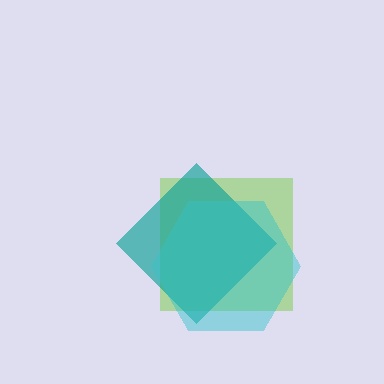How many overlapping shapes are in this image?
There are 3 overlapping shapes in the image.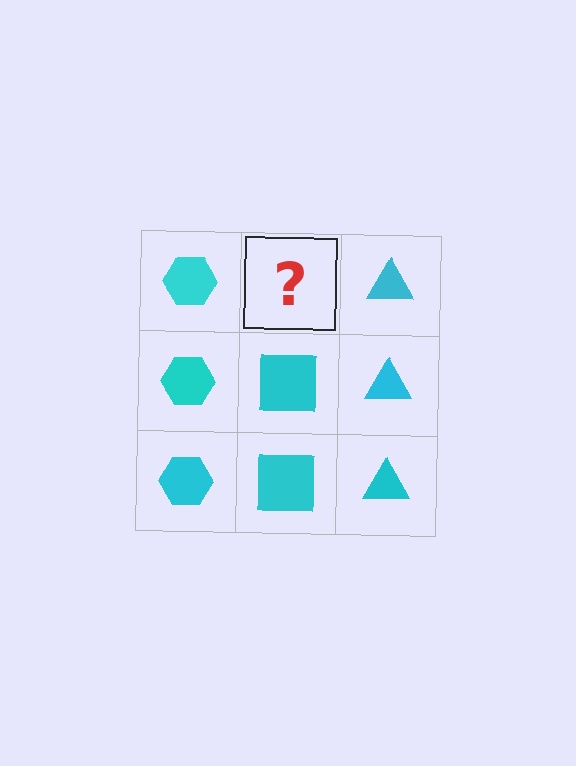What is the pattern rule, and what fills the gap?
The rule is that each column has a consistent shape. The gap should be filled with a cyan square.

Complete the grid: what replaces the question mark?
The question mark should be replaced with a cyan square.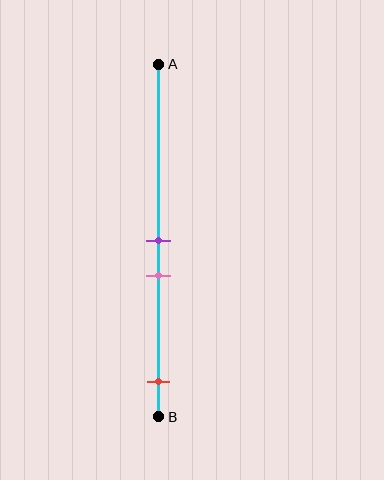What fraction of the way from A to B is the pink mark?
The pink mark is approximately 60% (0.6) of the way from A to B.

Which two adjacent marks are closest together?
The purple and pink marks are the closest adjacent pair.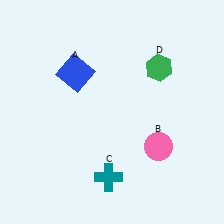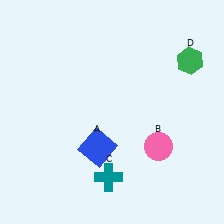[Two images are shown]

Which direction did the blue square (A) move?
The blue square (A) moved down.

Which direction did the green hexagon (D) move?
The green hexagon (D) moved right.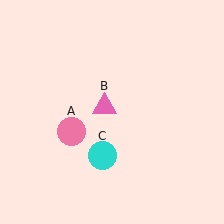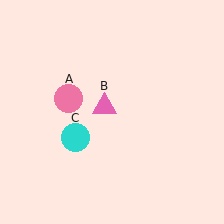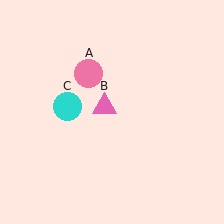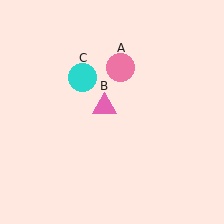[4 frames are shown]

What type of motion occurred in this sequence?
The pink circle (object A), cyan circle (object C) rotated clockwise around the center of the scene.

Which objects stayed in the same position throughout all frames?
Pink triangle (object B) remained stationary.